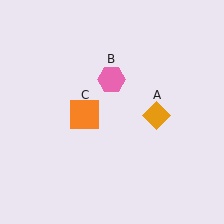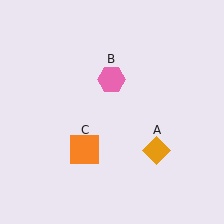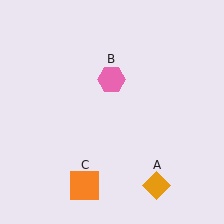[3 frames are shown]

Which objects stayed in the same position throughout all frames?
Pink hexagon (object B) remained stationary.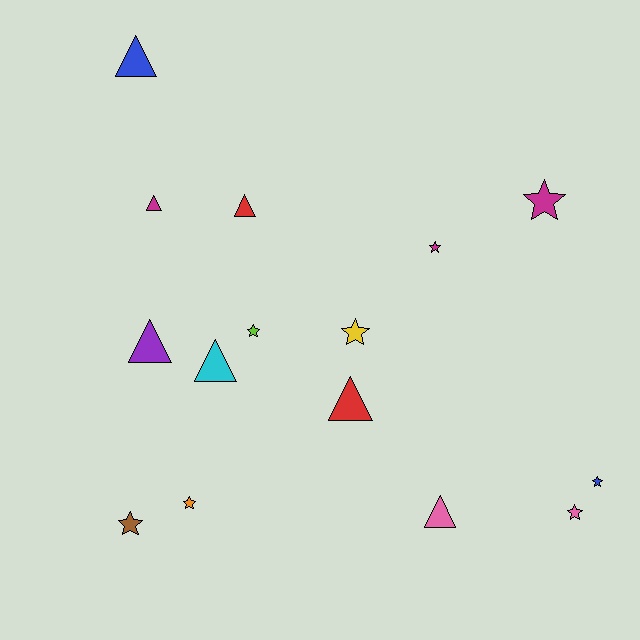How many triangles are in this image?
There are 7 triangles.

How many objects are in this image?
There are 15 objects.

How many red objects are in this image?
There are 2 red objects.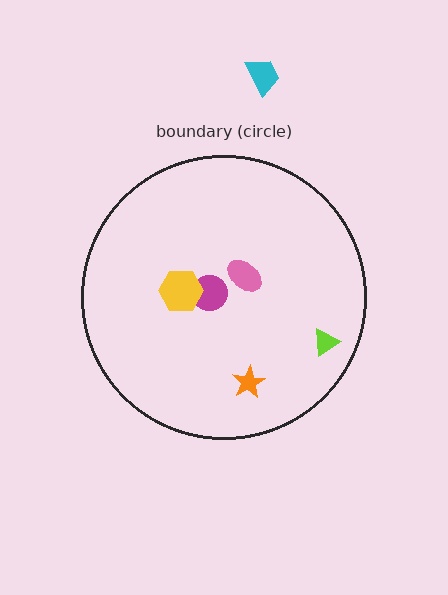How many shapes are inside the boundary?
5 inside, 1 outside.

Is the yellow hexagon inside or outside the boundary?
Inside.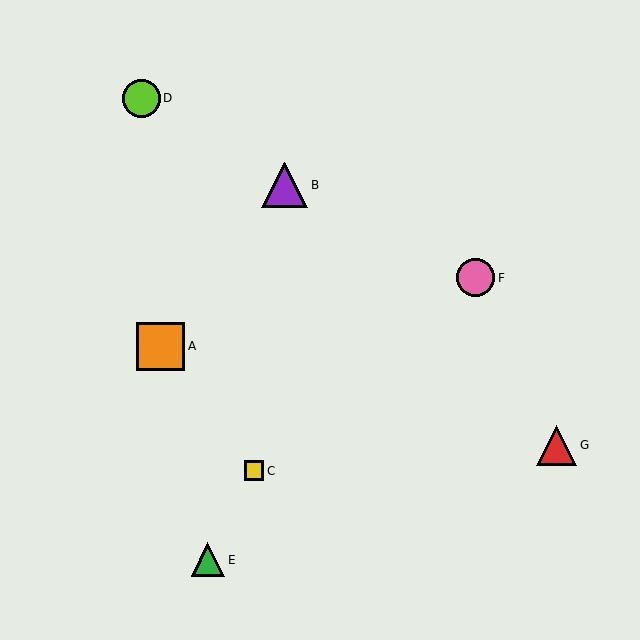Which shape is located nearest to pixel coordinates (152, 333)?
The orange square (labeled A) at (161, 346) is nearest to that location.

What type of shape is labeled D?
Shape D is a lime circle.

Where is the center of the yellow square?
The center of the yellow square is at (254, 471).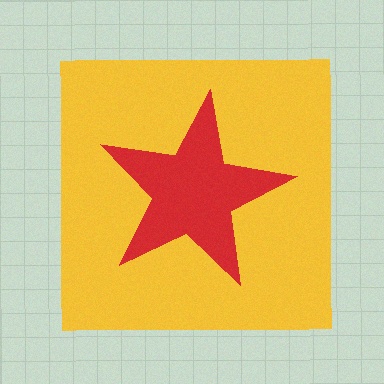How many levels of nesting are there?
2.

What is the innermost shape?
The red star.